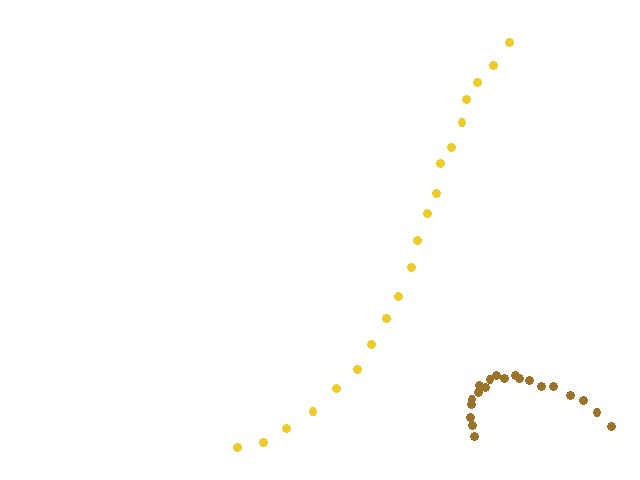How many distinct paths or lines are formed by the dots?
There are 2 distinct paths.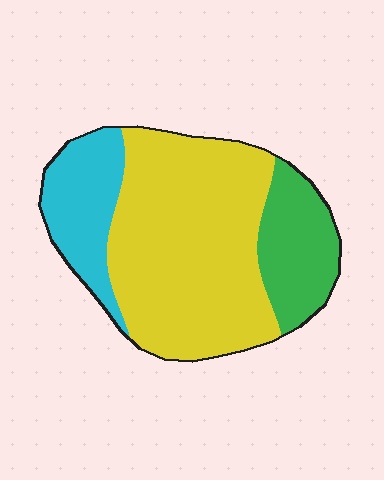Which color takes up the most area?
Yellow, at roughly 60%.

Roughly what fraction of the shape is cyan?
Cyan covers 19% of the shape.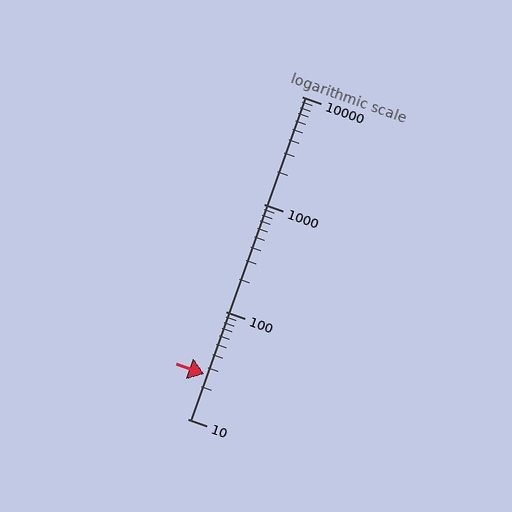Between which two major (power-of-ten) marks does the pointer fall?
The pointer is between 10 and 100.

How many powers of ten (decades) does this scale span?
The scale spans 3 decades, from 10 to 10000.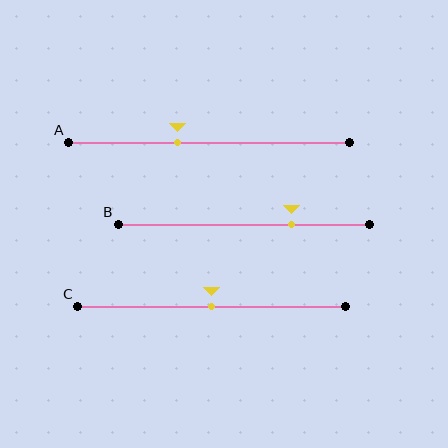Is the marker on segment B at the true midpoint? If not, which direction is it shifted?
No, the marker on segment B is shifted to the right by about 19% of the segment length.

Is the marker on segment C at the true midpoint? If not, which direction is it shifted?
Yes, the marker on segment C is at the true midpoint.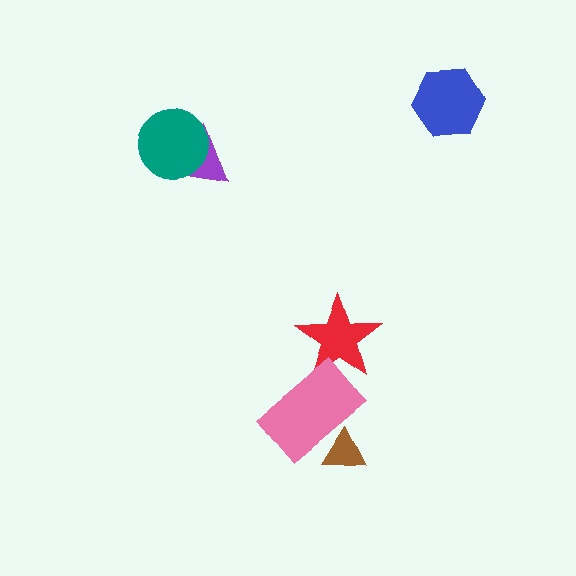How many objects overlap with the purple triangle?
1 object overlaps with the purple triangle.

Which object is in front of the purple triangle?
The teal circle is in front of the purple triangle.